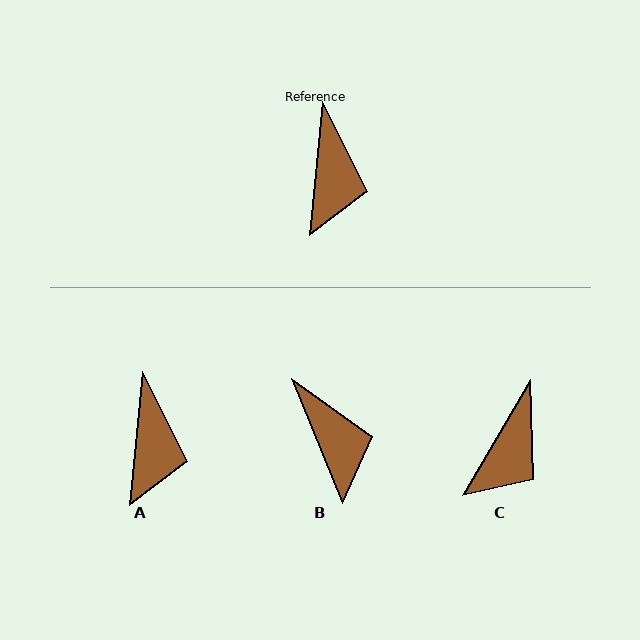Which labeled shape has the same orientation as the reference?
A.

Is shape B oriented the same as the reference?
No, it is off by about 28 degrees.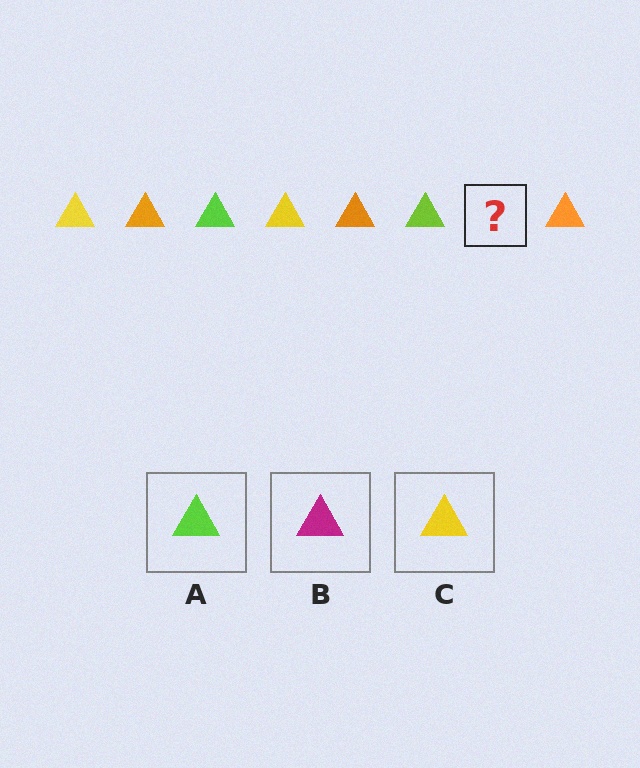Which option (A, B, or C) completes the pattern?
C.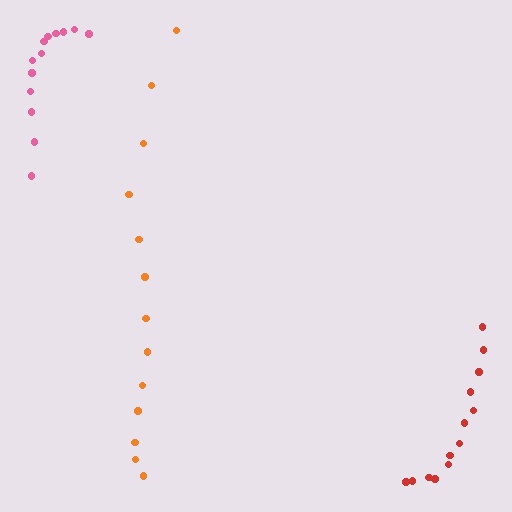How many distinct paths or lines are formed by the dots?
There are 3 distinct paths.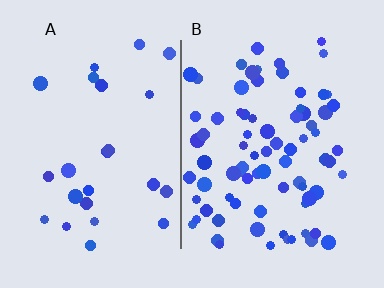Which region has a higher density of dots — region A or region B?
B (the right).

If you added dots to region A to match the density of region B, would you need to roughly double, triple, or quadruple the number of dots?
Approximately triple.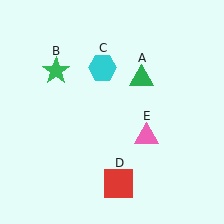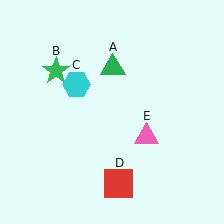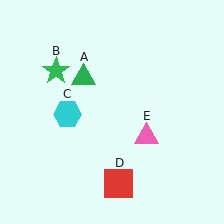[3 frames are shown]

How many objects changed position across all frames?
2 objects changed position: green triangle (object A), cyan hexagon (object C).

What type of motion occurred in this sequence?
The green triangle (object A), cyan hexagon (object C) rotated counterclockwise around the center of the scene.